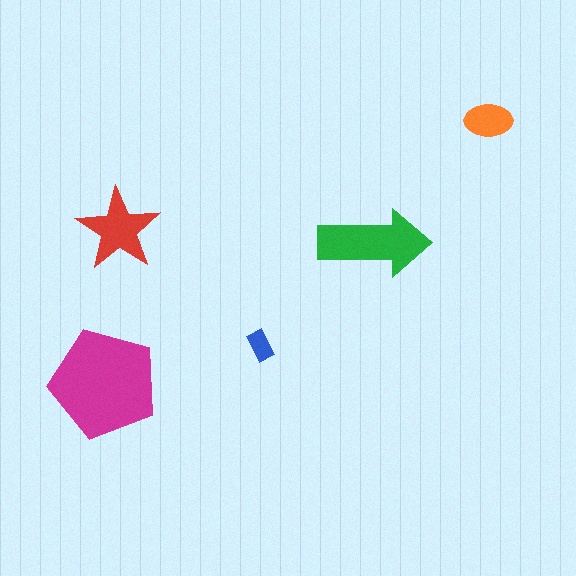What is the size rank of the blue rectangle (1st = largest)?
5th.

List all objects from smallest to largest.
The blue rectangle, the orange ellipse, the red star, the green arrow, the magenta pentagon.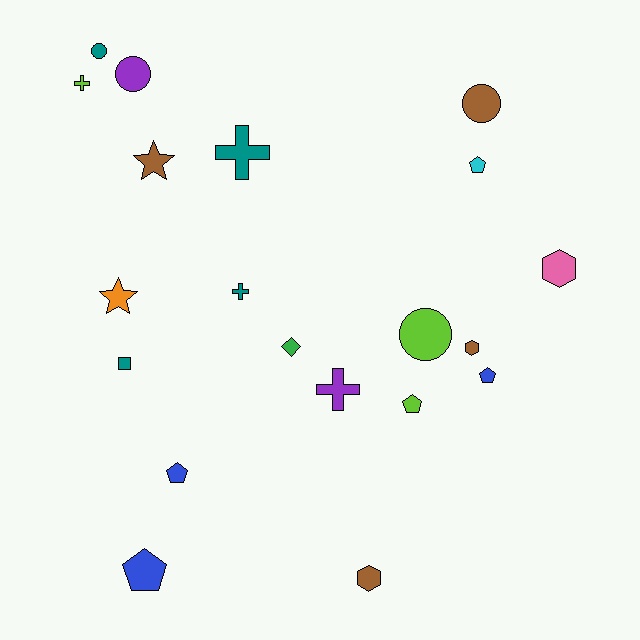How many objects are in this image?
There are 20 objects.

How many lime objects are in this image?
There are 3 lime objects.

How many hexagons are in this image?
There are 3 hexagons.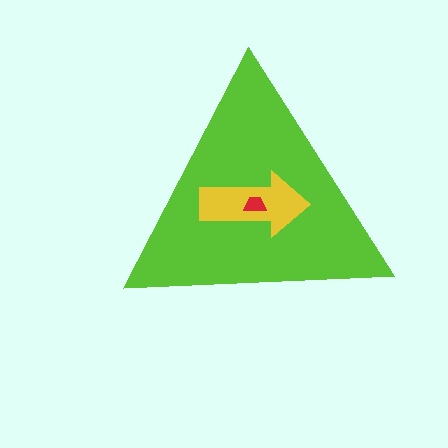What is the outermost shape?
The lime triangle.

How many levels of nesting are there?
3.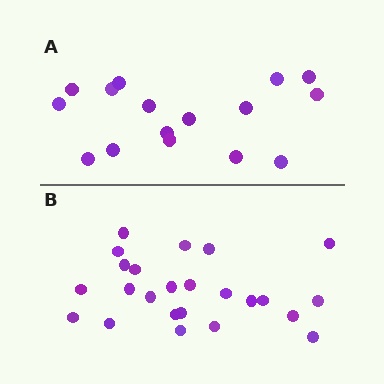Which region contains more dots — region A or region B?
Region B (the bottom region) has more dots.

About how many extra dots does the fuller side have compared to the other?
Region B has roughly 8 or so more dots than region A.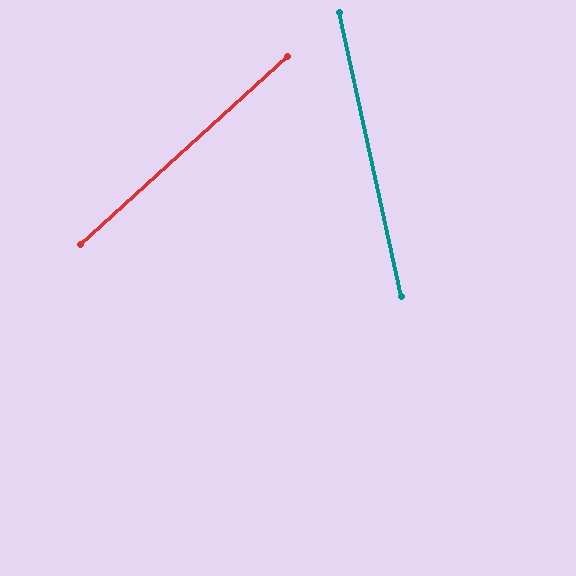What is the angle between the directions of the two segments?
Approximately 60 degrees.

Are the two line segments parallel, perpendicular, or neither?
Neither parallel nor perpendicular — they differ by about 60°.